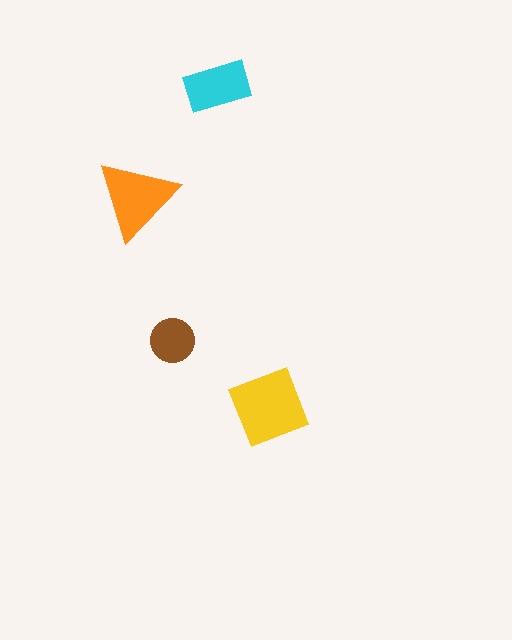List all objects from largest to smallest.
The yellow diamond, the orange triangle, the cyan rectangle, the brown circle.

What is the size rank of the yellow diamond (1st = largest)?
1st.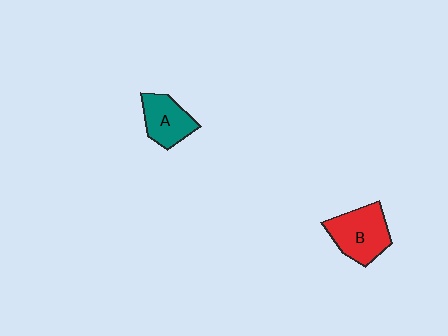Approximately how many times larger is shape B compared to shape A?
Approximately 1.3 times.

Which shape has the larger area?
Shape B (red).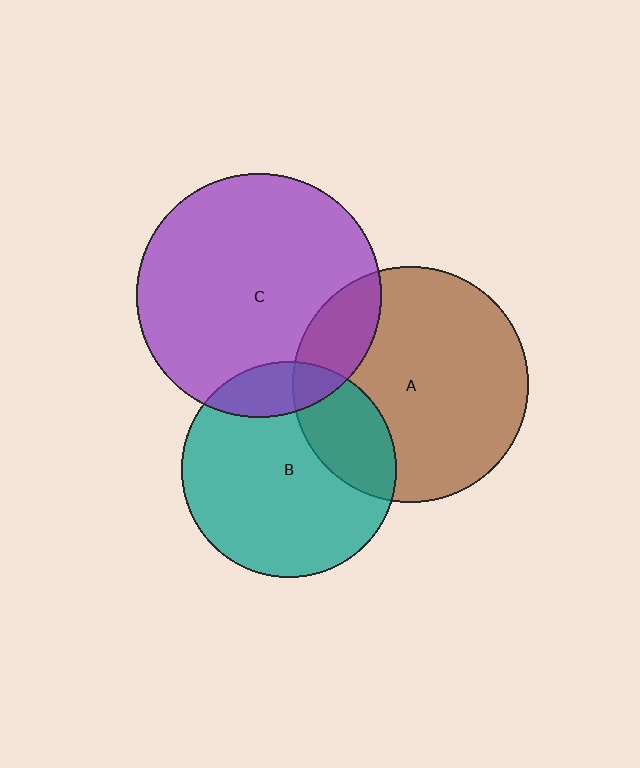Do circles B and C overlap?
Yes.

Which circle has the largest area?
Circle C (purple).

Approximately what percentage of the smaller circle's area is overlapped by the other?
Approximately 15%.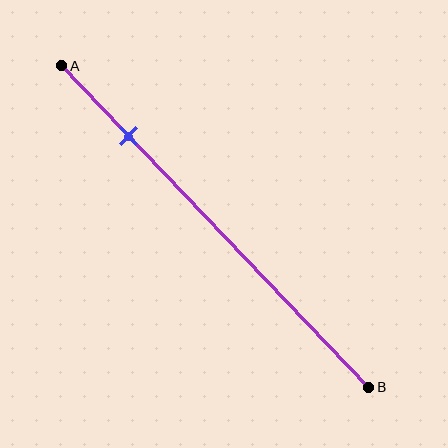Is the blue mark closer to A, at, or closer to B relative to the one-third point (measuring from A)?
The blue mark is closer to point A than the one-third point of segment AB.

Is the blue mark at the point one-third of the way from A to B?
No, the mark is at about 20% from A, not at the 33% one-third point.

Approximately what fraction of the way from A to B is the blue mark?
The blue mark is approximately 20% of the way from A to B.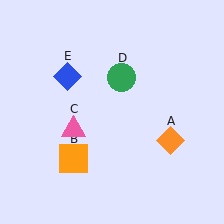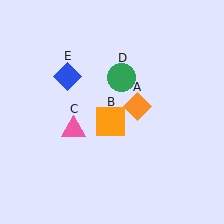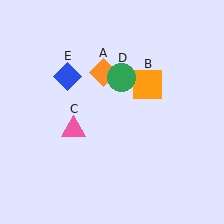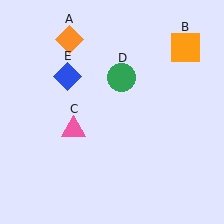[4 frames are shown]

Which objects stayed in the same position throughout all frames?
Pink triangle (object C) and green circle (object D) and blue diamond (object E) remained stationary.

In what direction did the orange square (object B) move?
The orange square (object B) moved up and to the right.